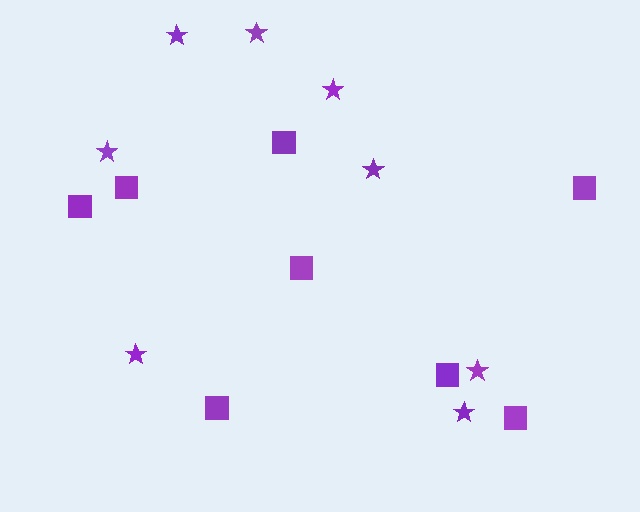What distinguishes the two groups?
There are 2 groups: one group of stars (8) and one group of squares (8).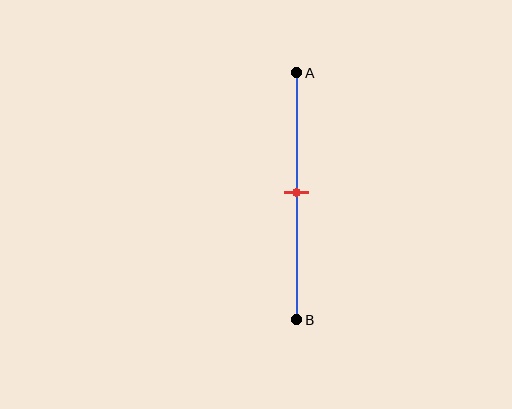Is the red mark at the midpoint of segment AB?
Yes, the mark is approximately at the midpoint.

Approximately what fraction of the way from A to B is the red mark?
The red mark is approximately 50% of the way from A to B.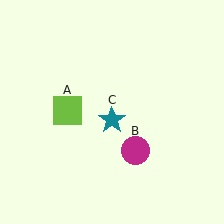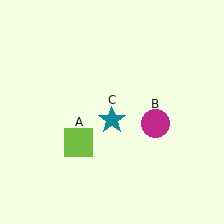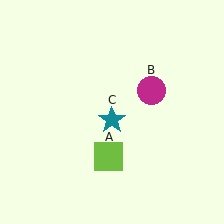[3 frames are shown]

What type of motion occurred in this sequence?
The lime square (object A), magenta circle (object B) rotated counterclockwise around the center of the scene.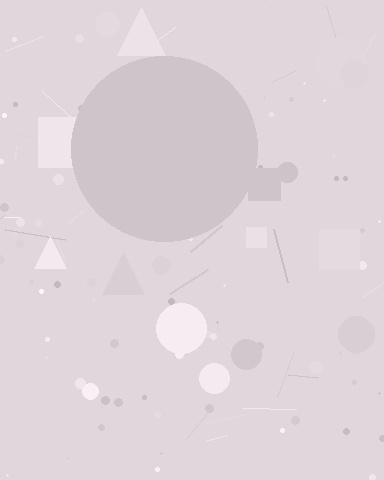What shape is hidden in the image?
A circle is hidden in the image.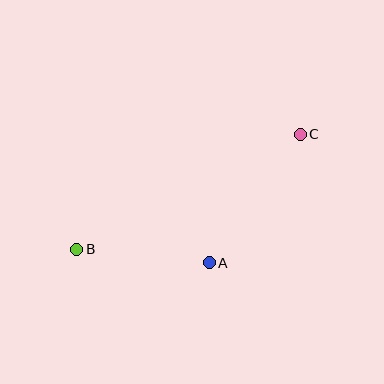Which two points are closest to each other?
Points A and B are closest to each other.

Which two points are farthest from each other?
Points B and C are farthest from each other.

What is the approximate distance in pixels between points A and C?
The distance between A and C is approximately 157 pixels.